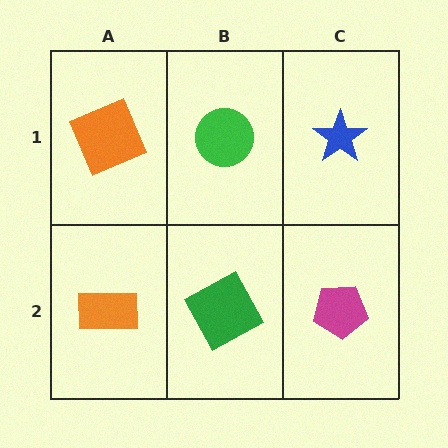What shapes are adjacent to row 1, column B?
A green square (row 2, column B), an orange square (row 1, column A), a blue star (row 1, column C).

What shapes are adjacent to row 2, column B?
A green circle (row 1, column B), an orange rectangle (row 2, column A), a magenta pentagon (row 2, column C).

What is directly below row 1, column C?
A magenta pentagon.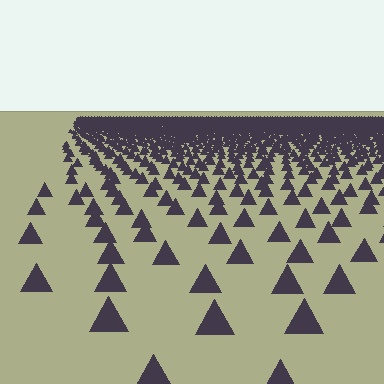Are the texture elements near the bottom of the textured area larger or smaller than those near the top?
Larger. Near the bottom, elements are closer to the viewer and appear at a bigger on-screen size.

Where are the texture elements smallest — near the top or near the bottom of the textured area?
Near the top.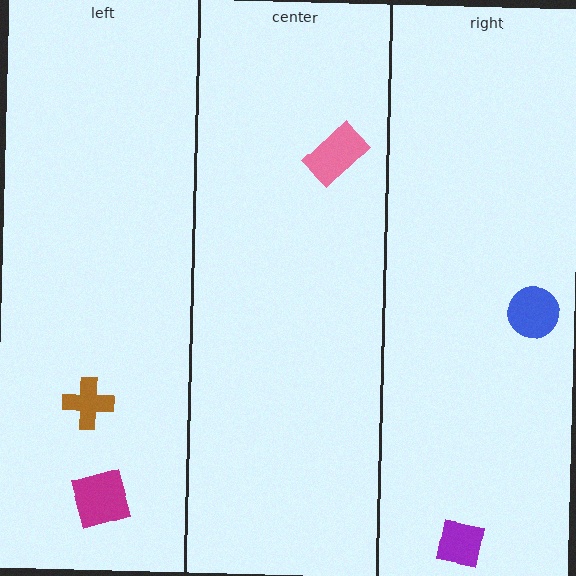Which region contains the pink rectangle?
The center region.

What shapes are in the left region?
The brown cross, the magenta square.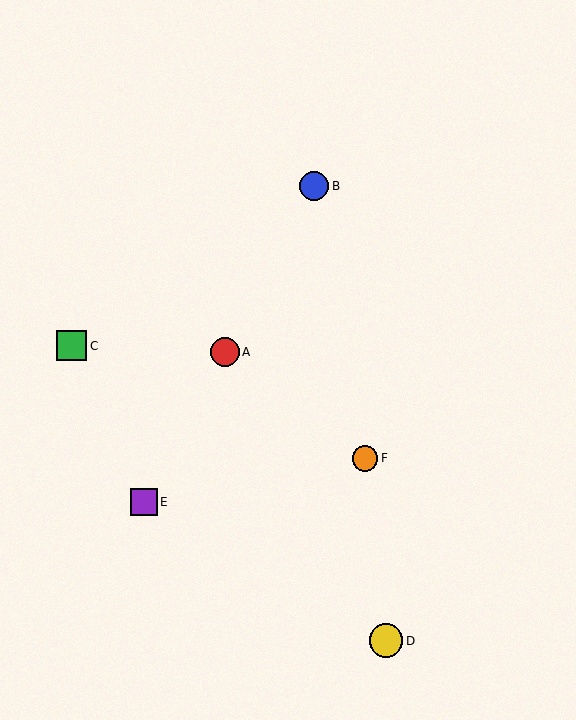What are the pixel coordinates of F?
Object F is at (365, 458).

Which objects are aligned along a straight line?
Objects A, B, E are aligned along a straight line.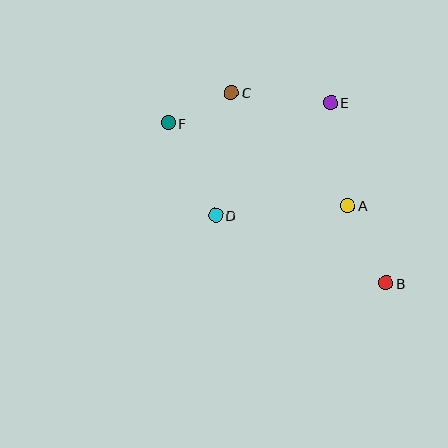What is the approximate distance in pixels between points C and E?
The distance between C and E is approximately 100 pixels.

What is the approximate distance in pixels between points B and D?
The distance between B and D is approximately 184 pixels.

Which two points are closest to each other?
Points C and F are closest to each other.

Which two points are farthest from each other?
Points B and F are farthest from each other.